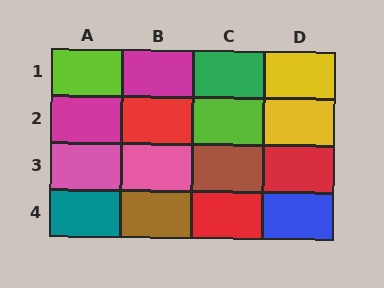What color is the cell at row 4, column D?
Blue.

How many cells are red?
3 cells are red.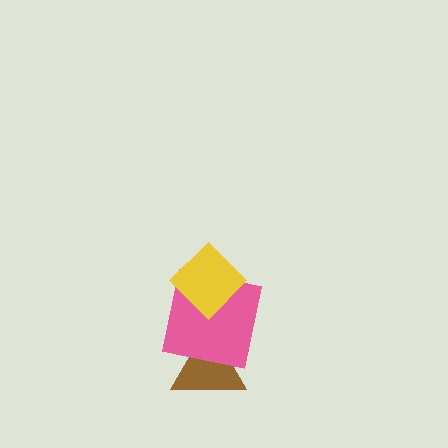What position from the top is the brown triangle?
The brown triangle is 3rd from the top.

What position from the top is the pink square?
The pink square is 2nd from the top.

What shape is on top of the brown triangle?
The pink square is on top of the brown triangle.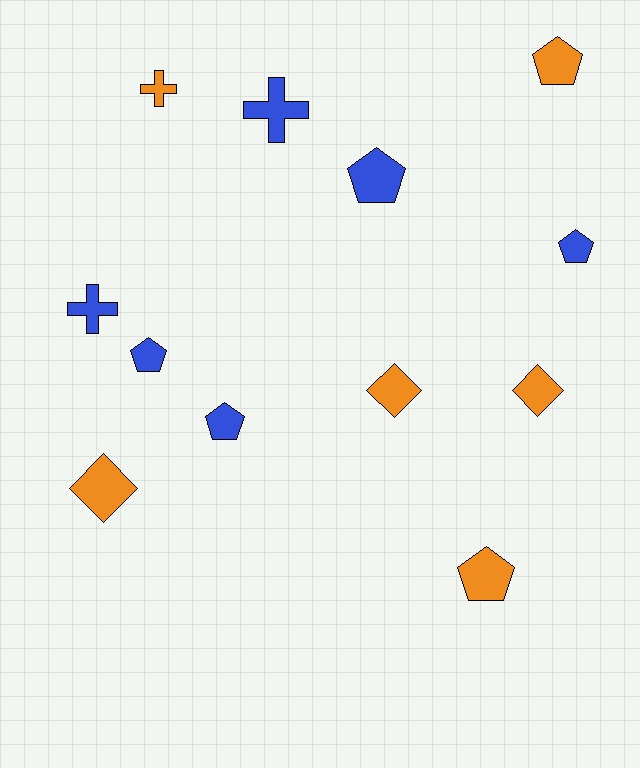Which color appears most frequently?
Blue, with 6 objects.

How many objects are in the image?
There are 12 objects.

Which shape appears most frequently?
Pentagon, with 6 objects.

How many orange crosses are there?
There is 1 orange cross.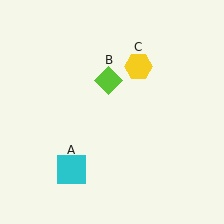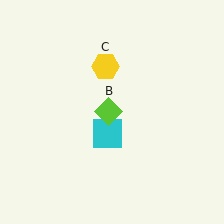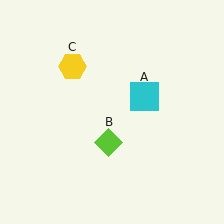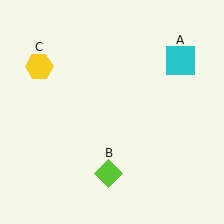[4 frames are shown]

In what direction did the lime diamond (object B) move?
The lime diamond (object B) moved down.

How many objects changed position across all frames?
3 objects changed position: cyan square (object A), lime diamond (object B), yellow hexagon (object C).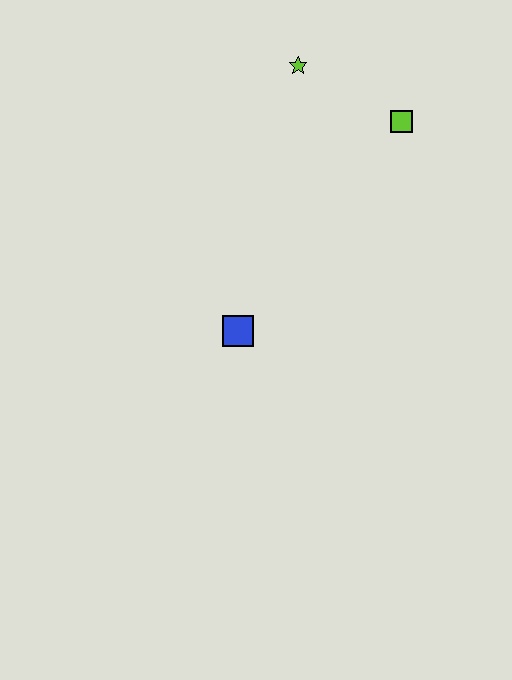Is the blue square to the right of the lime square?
No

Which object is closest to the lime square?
The lime star is closest to the lime square.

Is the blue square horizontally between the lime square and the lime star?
No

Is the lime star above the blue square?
Yes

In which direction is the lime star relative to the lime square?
The lime star is to the left of the lime square.